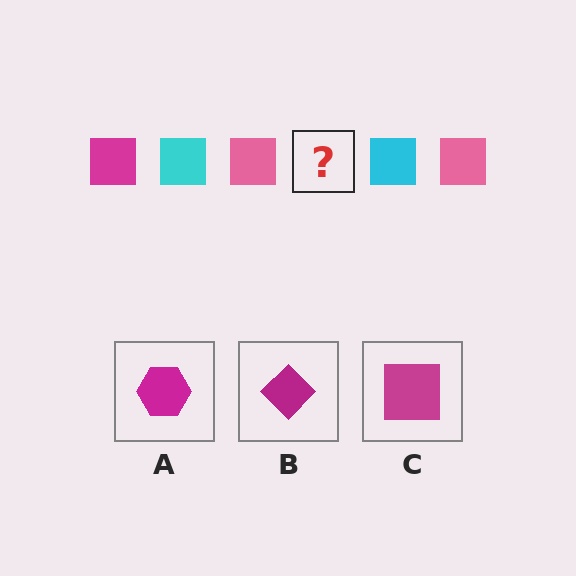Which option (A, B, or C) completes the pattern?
C.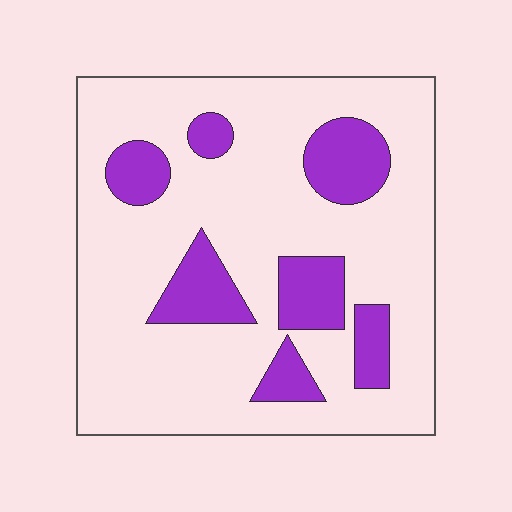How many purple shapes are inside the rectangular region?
7.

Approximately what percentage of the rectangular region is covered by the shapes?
Approximately 20%.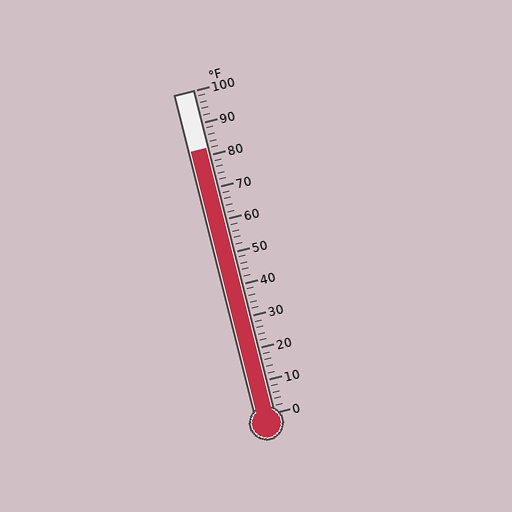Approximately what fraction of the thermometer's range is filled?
The thermometer is filled to approximately 80% of its range.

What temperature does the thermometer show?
The thermometer shows approximately 82°F.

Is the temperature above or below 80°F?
The temperature is above 80°F.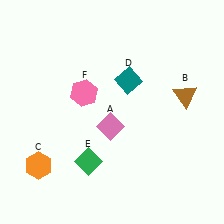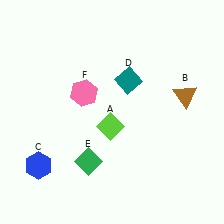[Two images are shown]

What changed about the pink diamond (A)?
In Image 1, A is pink. In Image 2, it changed to lime.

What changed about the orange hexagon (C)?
In Image 1, C is orange. In Image 2, it changed to blue.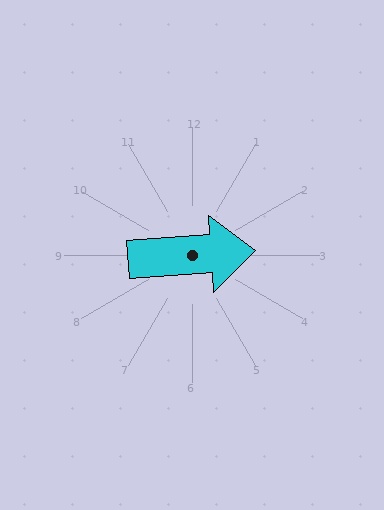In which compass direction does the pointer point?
East.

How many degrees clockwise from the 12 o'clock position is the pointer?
Approximately 86 degrees.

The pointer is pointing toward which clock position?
Roughly 3 o'clock.